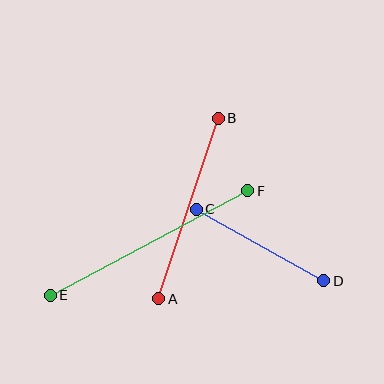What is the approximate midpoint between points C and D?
The midpoint is at approximately (260, 245) pixels.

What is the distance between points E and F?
The distance is approximately 224 pixels.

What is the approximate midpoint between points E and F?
The midpoint is at approximately (149, 243) pixels.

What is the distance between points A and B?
The distance is approximately 190 pixels.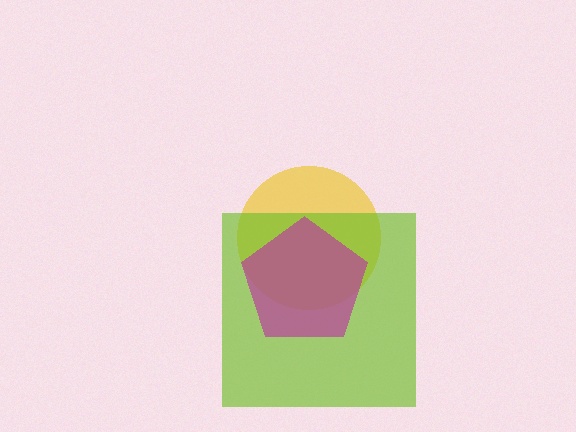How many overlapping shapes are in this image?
There are 3 overlapping shapes in the image.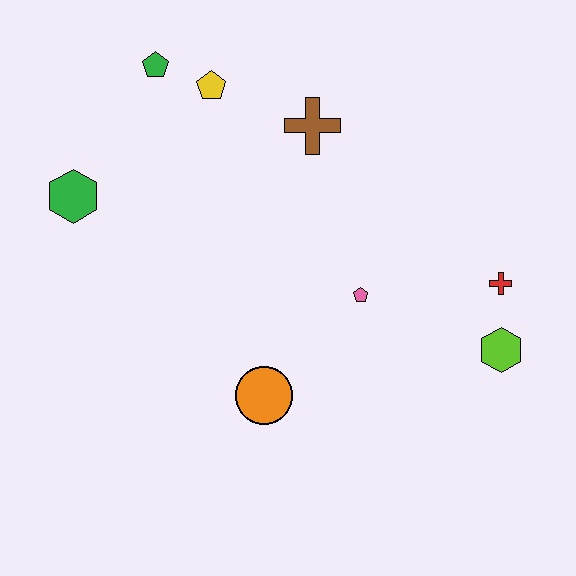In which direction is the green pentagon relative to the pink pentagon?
The green pentagon is above the pink pentagon.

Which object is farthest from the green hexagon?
The lime hexagon is farthest from the green hexagon.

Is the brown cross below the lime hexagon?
No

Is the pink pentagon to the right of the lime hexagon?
No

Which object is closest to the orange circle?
The pink pentagon is closest to the orange circle.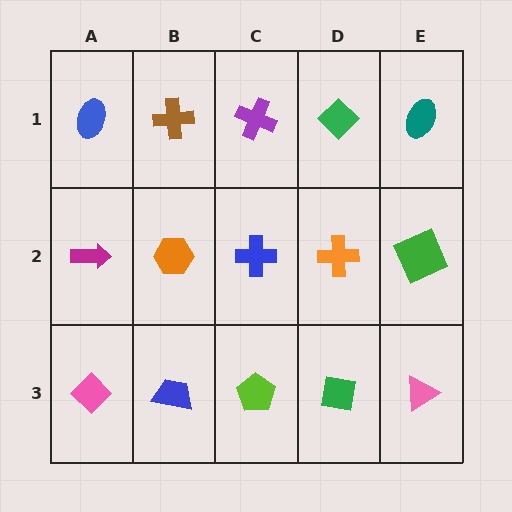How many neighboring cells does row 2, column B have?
4.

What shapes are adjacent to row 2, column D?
A green diamond (row 1, column D), a green square (row 3, column D), a blue cross (row 2, column C), a green square (row 2, column E).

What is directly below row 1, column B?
An orange hexagon.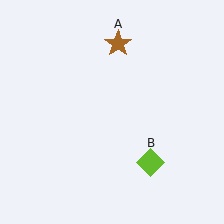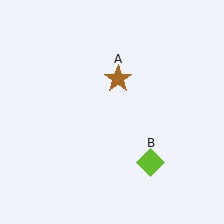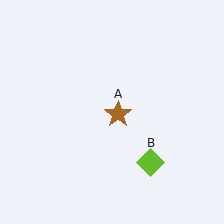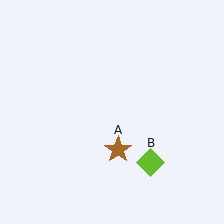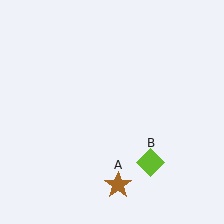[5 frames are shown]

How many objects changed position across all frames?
1 object changed position: brown star (object A).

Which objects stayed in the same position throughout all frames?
Lime diamond (object B) remained stationary.